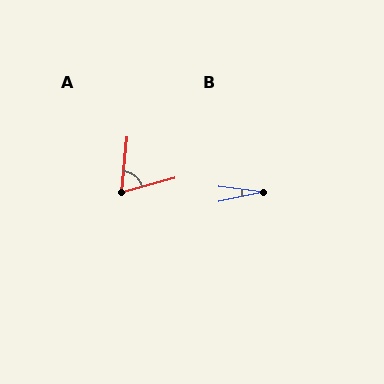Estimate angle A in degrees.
Approximately 70 degrees.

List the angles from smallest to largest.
B (19°), A (70°).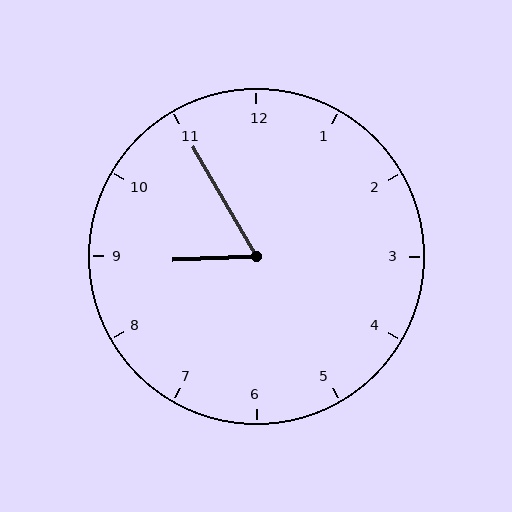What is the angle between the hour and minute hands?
Approximately 62 degrees.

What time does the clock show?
8:55.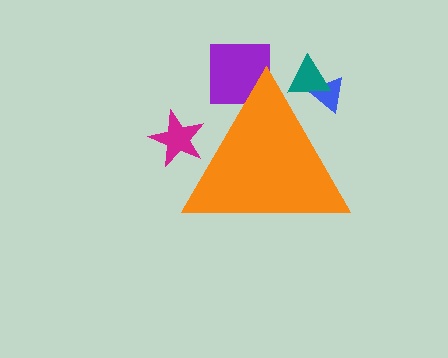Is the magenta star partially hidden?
Yes, the magenta star is partially hidden behind the orange triangle.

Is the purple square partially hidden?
Yes, the purple square is partially hidden behind the orange triangle.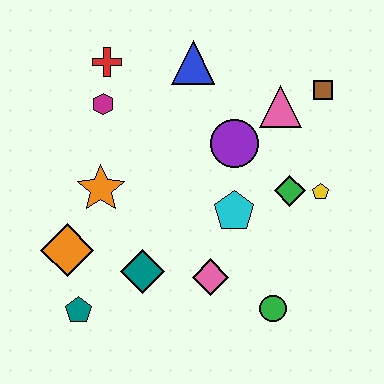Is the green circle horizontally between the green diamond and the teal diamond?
Yes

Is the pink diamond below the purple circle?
Yes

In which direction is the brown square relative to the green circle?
The brown square is above the green circle.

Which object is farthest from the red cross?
The green circle is farthest from the red cross.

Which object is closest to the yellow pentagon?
The green diamond is closest to the yellow pentagon.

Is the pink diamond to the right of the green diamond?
No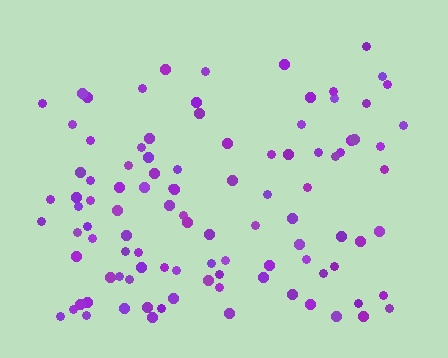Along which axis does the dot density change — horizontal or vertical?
Vertical.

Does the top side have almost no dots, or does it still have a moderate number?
Still a moderate number, just noticeably fewer than the bottom.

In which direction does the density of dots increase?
From top to bottom, with the bottom side densest.